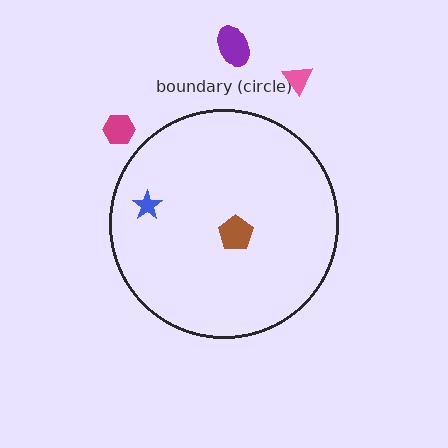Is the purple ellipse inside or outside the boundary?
Outside.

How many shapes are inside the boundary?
2 inside, 3 outside.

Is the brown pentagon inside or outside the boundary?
Inside.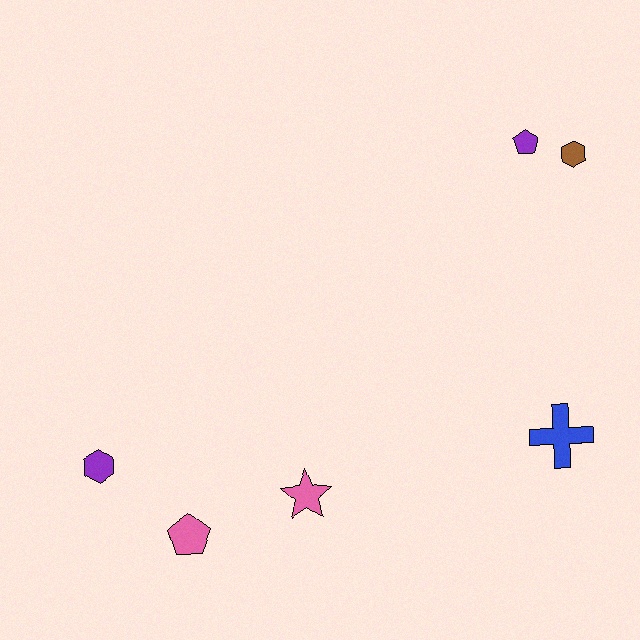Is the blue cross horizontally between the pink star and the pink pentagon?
No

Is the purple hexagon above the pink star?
Yes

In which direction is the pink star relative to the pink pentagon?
The pink star is to the right of the pink pentagon.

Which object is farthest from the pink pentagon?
The brown hexagon is farthest from the pink pentagon.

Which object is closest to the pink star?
The pink pentagon is closest to the pink star.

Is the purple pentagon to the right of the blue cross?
No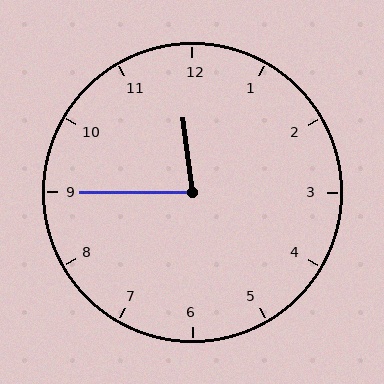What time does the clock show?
11:45.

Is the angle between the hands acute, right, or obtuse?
It is acute.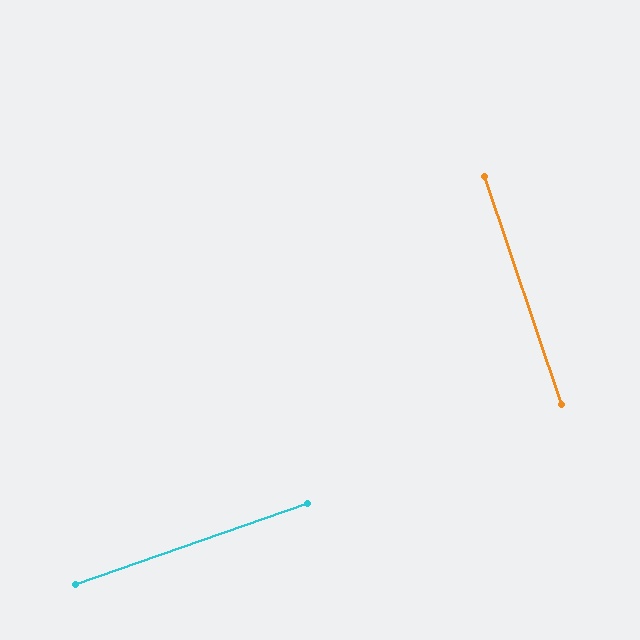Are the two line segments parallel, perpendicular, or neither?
Perpendicular — they meet at approximately 89°.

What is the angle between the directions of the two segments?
Approximately 89 degrees.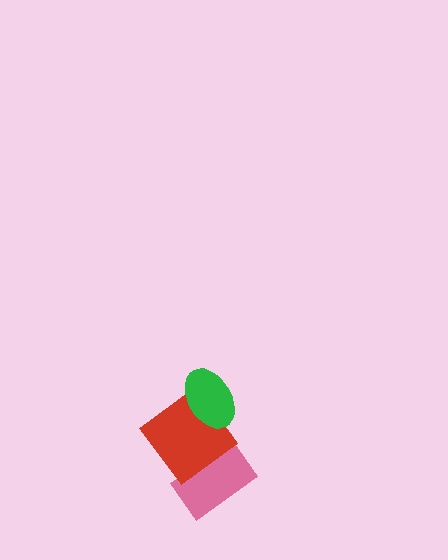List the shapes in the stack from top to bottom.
From top to bottom: the green ellipse, the red diamond, the pink rectangle.